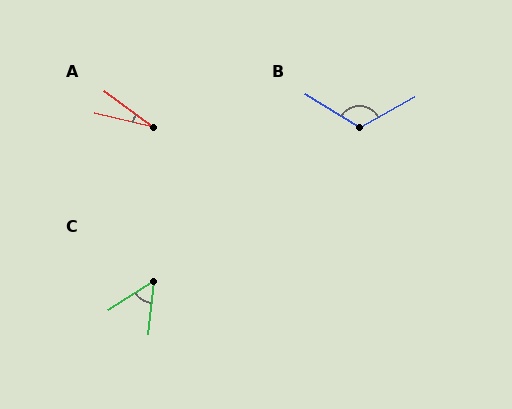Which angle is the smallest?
A, at approximately 23 degrees.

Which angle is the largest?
B, at approximately 119 degrees.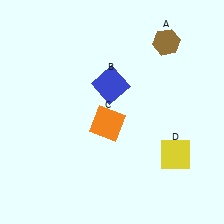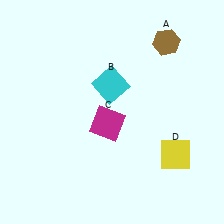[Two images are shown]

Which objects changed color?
B changed from blue to cyan. C changed from orange to magenta.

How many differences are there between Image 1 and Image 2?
There are 2 differences between the two images.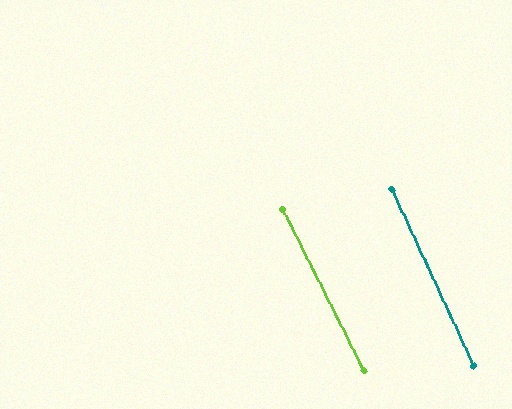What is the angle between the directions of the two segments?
Approximately 2 degrees.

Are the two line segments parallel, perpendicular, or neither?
Parallel — their directions differ by only 1.8°.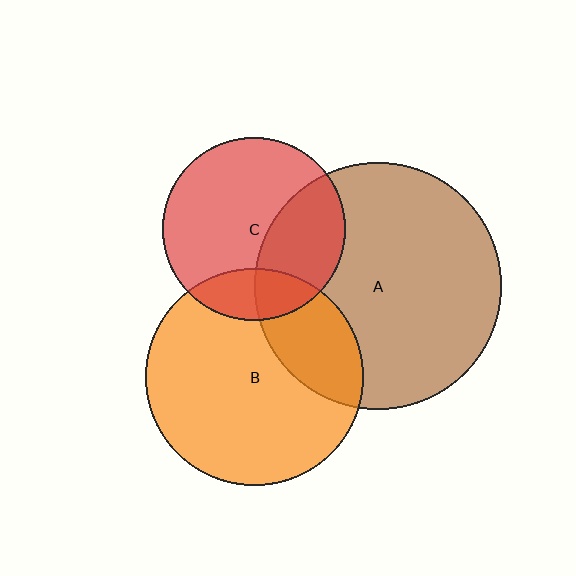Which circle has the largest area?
Circle A (brown).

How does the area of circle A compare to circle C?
Approximately 1.8 times.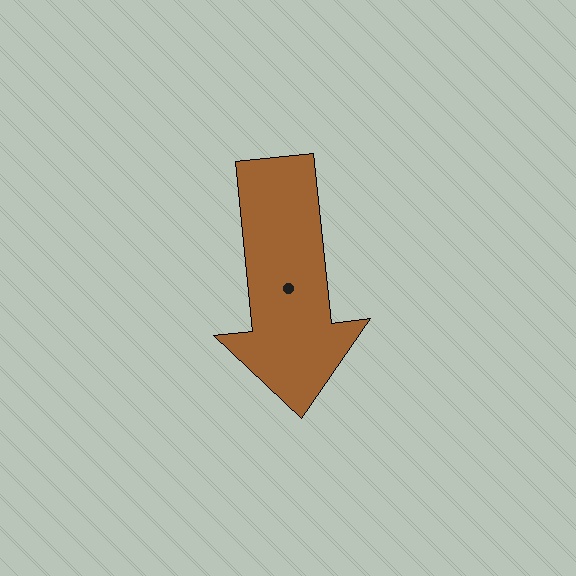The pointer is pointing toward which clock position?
Roughly 6 o'clock.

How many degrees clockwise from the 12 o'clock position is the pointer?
Approximately 174 degrees.